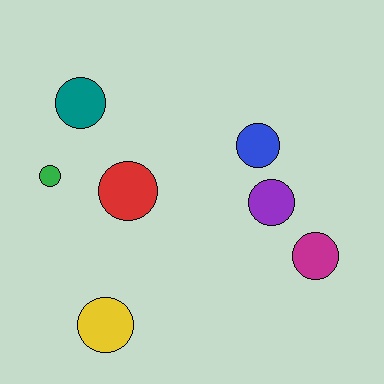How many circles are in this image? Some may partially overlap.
There are 7 circles.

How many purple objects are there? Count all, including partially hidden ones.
There is 1 purple object.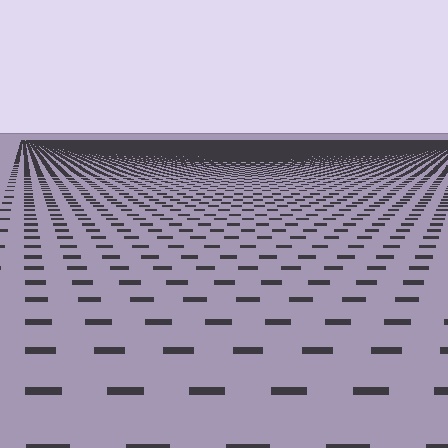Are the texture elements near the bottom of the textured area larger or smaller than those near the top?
Larger. Near the bottom, elements are closer to the viewer and appear at a bigger on-screen size.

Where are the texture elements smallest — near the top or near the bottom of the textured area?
Near the top.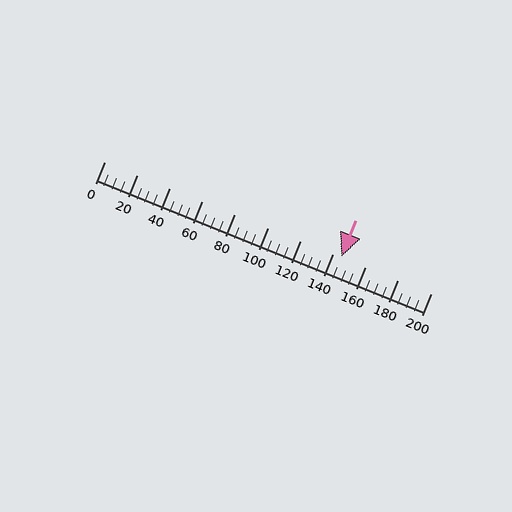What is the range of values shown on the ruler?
The ruler shows values from 0 to 200.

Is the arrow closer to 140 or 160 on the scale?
The arrow is closer to 140.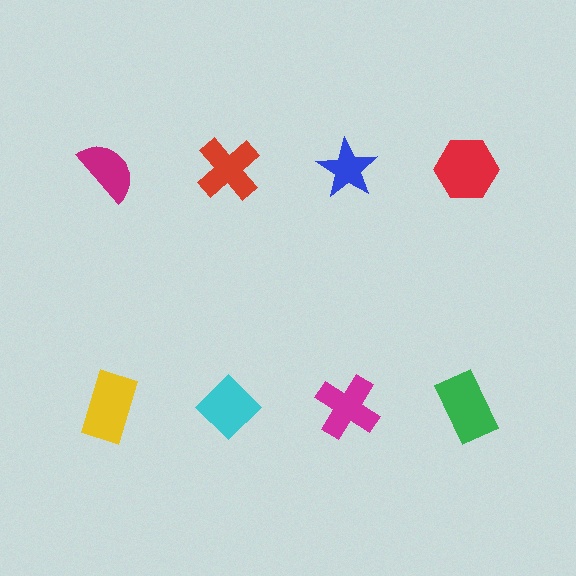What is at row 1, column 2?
A red cross.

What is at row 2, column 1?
A yellow rectangle.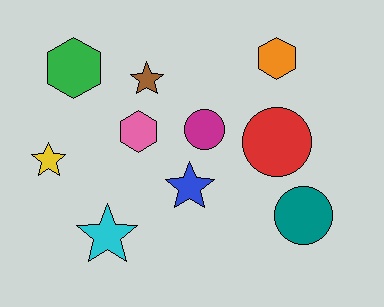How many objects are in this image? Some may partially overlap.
There are 10 objects.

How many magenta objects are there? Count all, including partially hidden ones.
There is 1 magenta object.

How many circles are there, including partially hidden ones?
There are 3 circles.